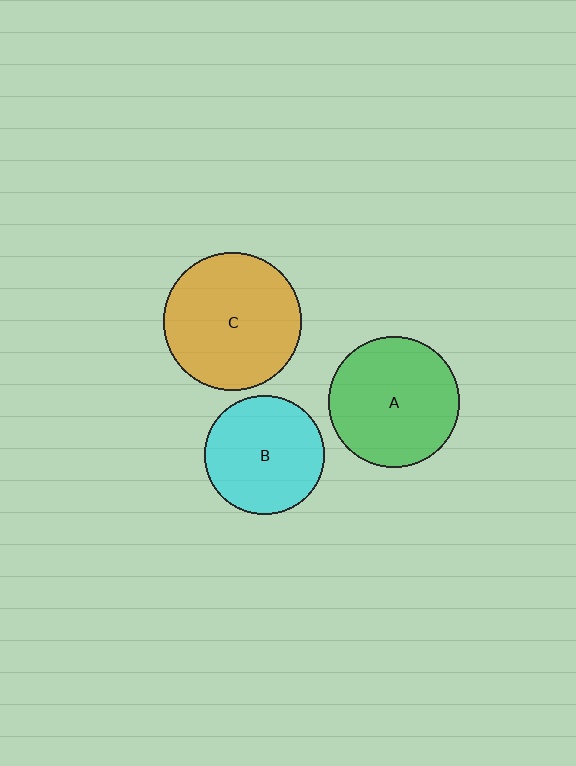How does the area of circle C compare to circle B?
Approximately 1.3 times.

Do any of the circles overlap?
No, none of the circles overlap.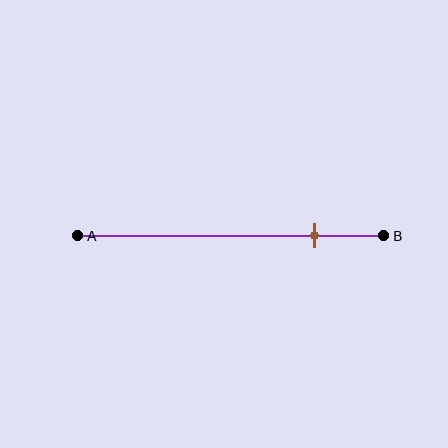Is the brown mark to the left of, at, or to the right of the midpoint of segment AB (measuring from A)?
The brown mark is to the right of the midpoint of segment AB.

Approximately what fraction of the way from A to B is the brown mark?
The brown mark is approximately 75% of the way from A to B.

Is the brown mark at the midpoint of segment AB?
No, the mark is at about 75% from A, not at the 50% midpoint.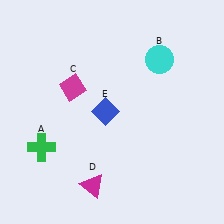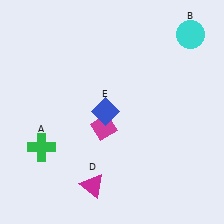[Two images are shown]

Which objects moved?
The objects that moved are: the cyan circle (B), the magenta diamond (C).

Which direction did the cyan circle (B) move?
The cyan circle (B) moved right.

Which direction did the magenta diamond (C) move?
The magenta diamond (C) moved down.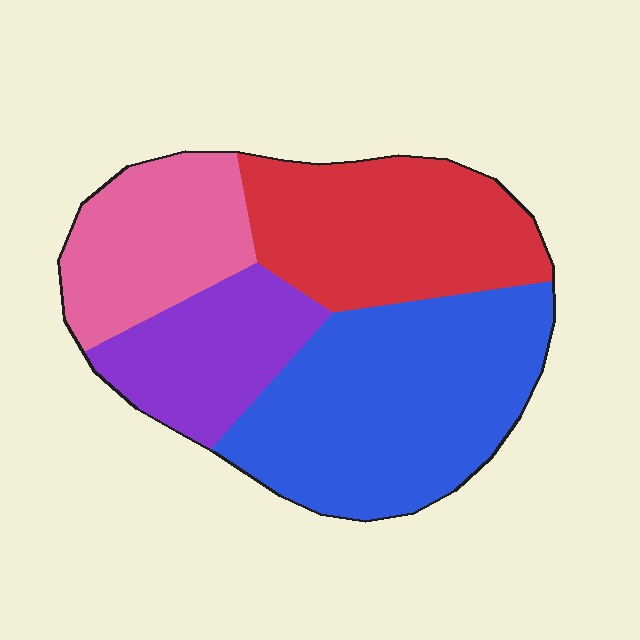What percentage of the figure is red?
Red covers 27% of the figure.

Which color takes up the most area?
Blue, at roughly 40%.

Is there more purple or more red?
Red.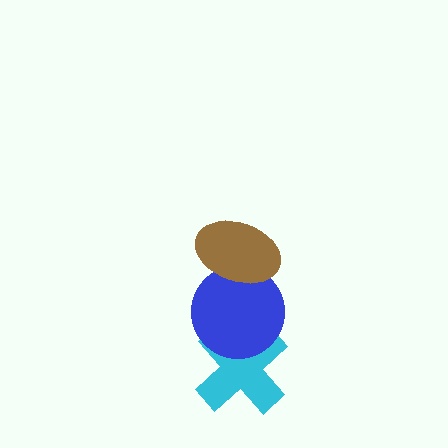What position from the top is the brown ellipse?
The brown ellipse is 1st from the top.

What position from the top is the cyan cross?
The cyan cross is 3rd from the top.